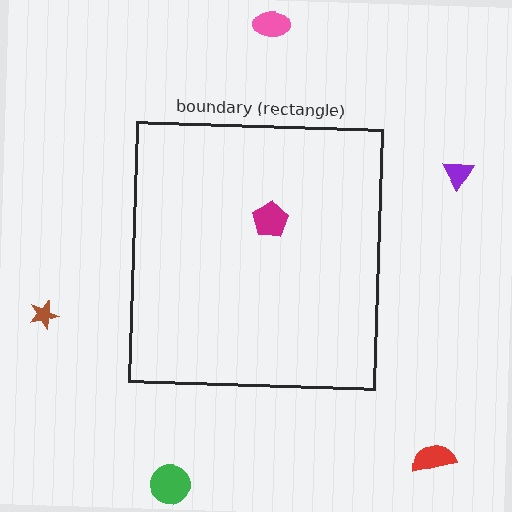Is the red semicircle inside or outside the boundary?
Outside.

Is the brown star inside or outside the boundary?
Outside.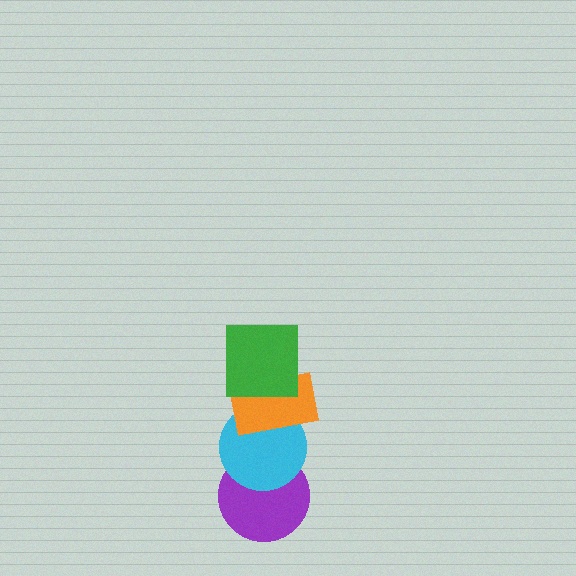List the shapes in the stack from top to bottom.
From top to bottom: the green square, the orange rectangle, the cyan circle, the purple circle.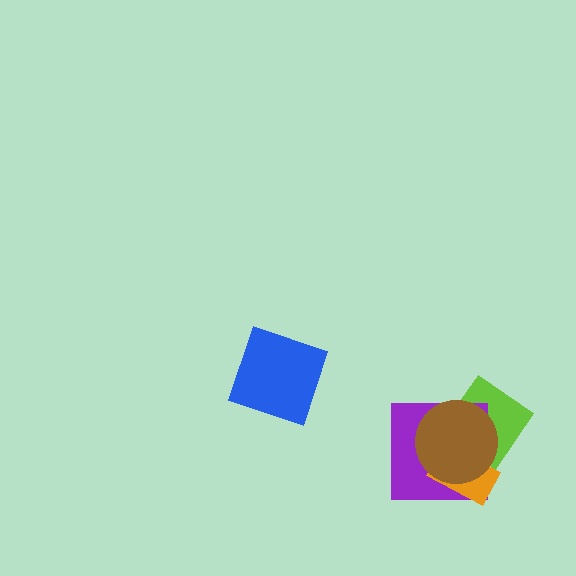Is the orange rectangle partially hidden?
Yes, it is partially covered by another shape.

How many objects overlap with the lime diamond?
3 objects overlap with the lime diamond.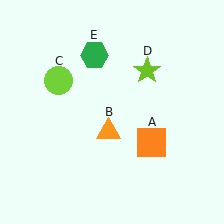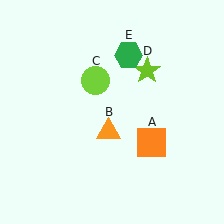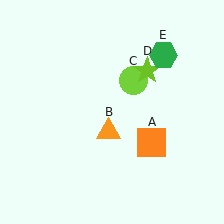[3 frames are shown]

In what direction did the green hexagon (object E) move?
The green hexagon (object E) moved right.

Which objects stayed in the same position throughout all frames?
Orange square (object A) and orange triangle (object B) and lime star (object D) remained stationary.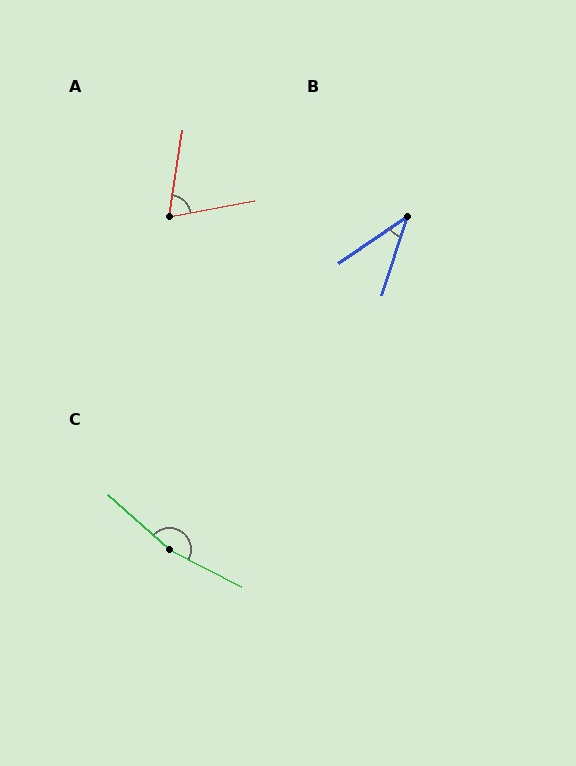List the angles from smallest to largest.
B (38°), A (71°), C (165°).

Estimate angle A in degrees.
Approximately 71 degrees.